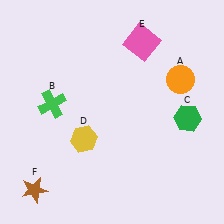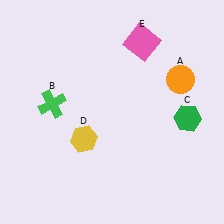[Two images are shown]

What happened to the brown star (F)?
The brown star (F) was removed in Image 2. It was in the bottom-left area of Image 1.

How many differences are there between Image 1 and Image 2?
There is 1 difference between the two images.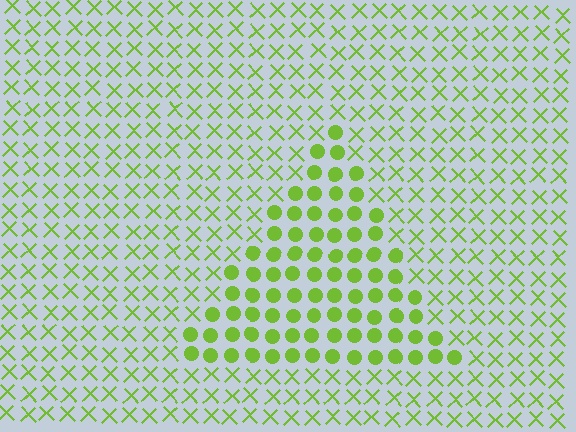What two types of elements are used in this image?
The image uses circles inside the triangle region and X marks outside it.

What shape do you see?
I see a triangle.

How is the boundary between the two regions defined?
The boundary is defined by a change in element shape: circles inside vs. X marks outside. All elements share the same color and spacing.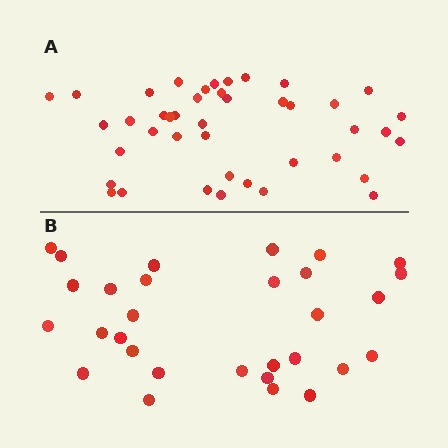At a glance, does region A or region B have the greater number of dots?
Region A (the top region) has more dots.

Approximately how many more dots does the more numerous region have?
Region A has roughly 12 or so more dots than region B.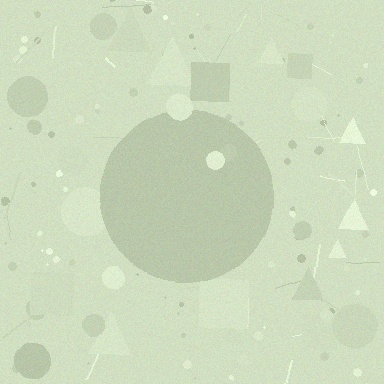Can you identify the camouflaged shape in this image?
The camouflaged shape is a circle.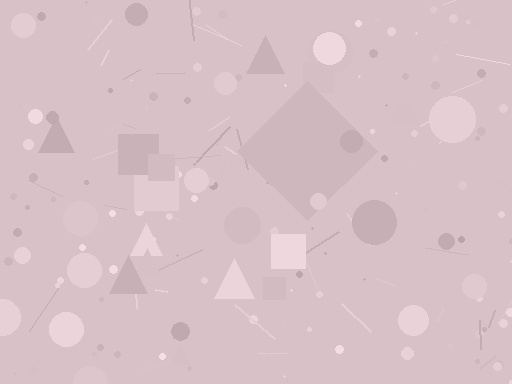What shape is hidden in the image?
A diamond is hidden in the image.